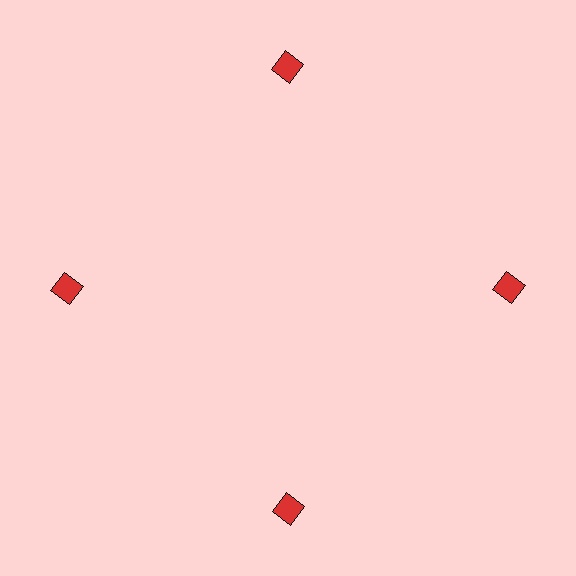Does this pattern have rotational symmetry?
Yes, this pattern has 4-fold rotational symmetry. It looks the same after rotating 90 degrees around the center.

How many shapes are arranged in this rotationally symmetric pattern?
There are 4 shapes, arranged in 4 groups of 1.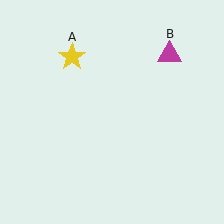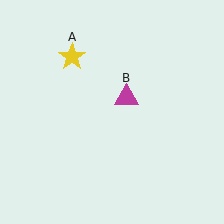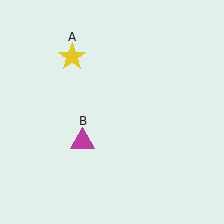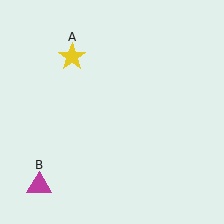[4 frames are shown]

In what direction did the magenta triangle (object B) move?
The magenta triangle (object B) moved down and to the left.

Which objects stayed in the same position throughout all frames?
Yellow star (object A) remained stationary.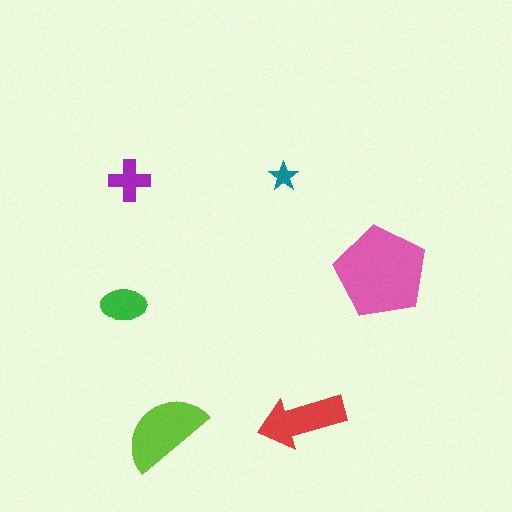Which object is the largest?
The pink pentagon.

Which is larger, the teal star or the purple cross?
The purple cross.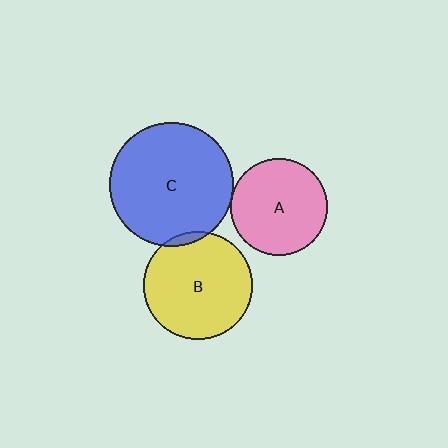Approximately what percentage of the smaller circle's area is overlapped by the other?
Approximately 5%.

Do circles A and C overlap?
Yes.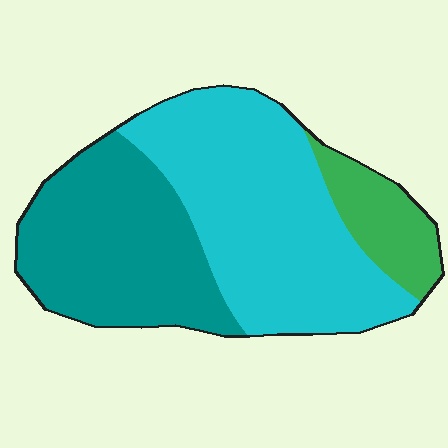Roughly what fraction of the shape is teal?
Teal takes up about three eighths (3/8) of the shape.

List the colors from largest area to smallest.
From largest to smallest: cyan, teal, green.